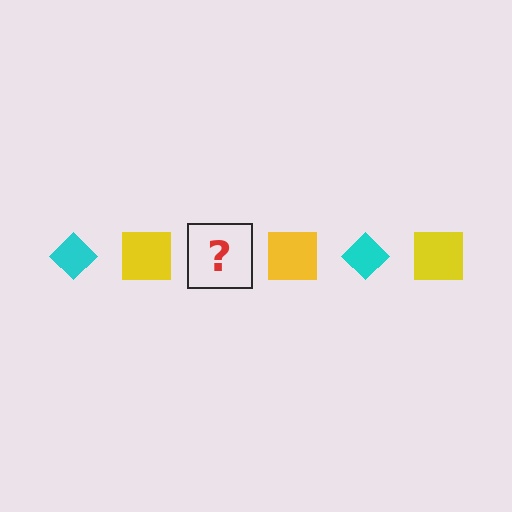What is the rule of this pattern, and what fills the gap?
The rule is that the pattern alternates between cyan diamond and yellow square. The gap should be filled with a cyan diamond.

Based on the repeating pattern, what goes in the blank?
The blank should be a cyan diamond.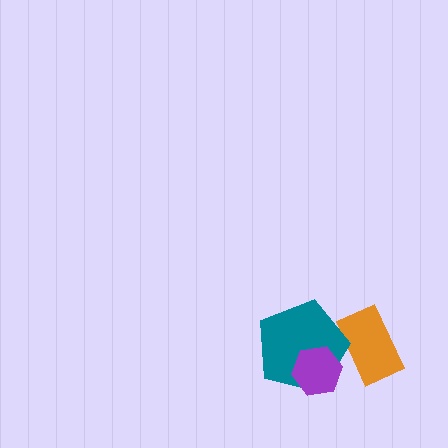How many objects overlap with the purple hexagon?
1 object overlaps with the purple hexagon.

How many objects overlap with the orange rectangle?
1 object overlaps with the orange rectangle.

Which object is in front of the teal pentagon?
The purple hexagon is in front of the teal pentagon.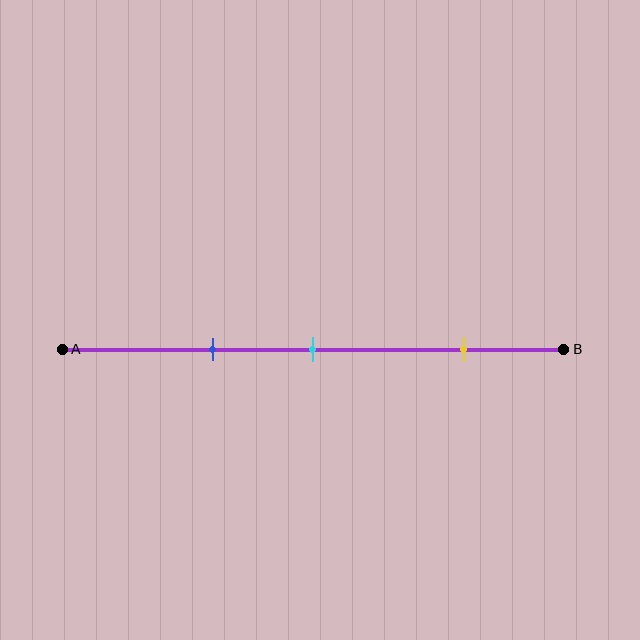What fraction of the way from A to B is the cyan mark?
The cyan mark is approximately 50% (0.5) of the way from A to B.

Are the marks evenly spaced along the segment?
No, the marks are not evenly spaced.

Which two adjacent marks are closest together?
The blue and cyan marks are the closest adjacent pair.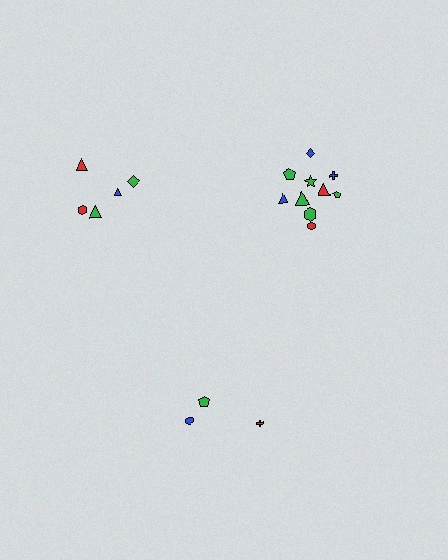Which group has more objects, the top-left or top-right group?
The top-right group.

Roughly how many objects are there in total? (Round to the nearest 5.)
Roughly 20 objects in total.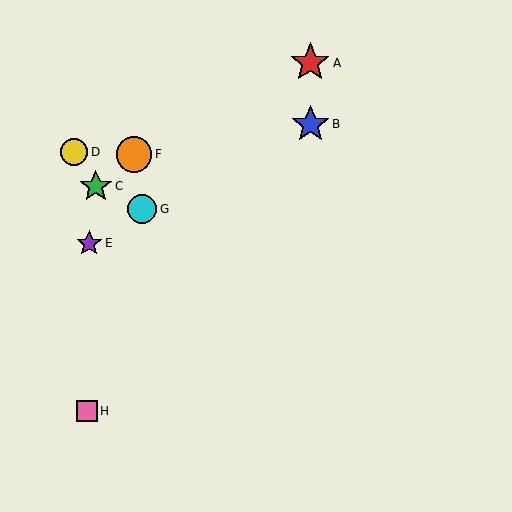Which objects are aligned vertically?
Objects A, B are aligned vertically.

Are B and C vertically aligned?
No, B is at x≈310 and C is at x≈96.